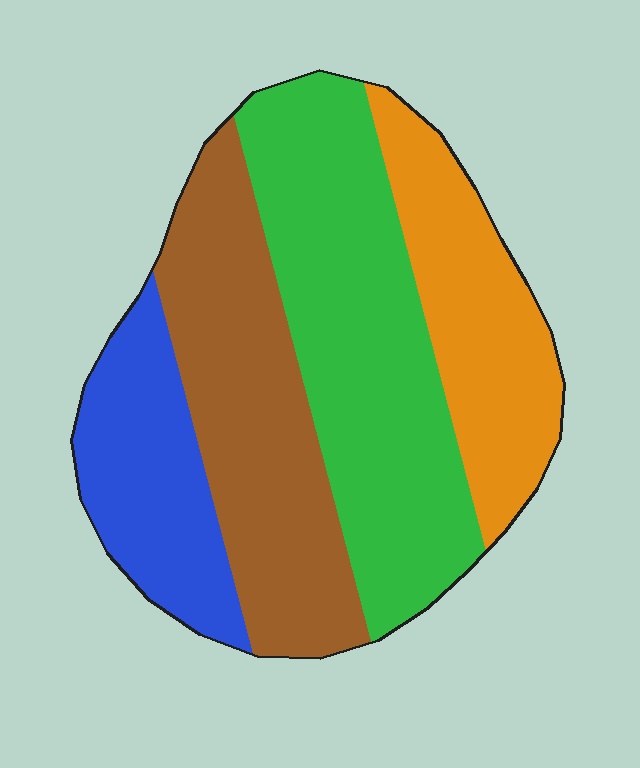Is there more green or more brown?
Green.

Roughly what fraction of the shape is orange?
Orange covers 20% of the shape.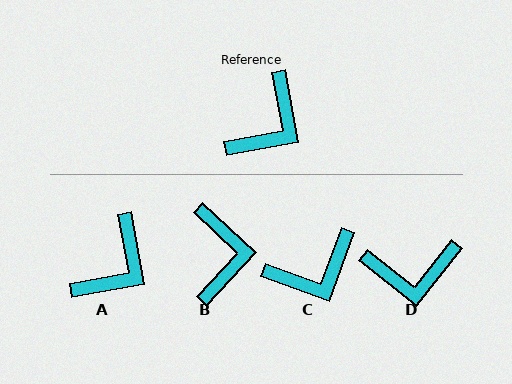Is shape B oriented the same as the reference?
No, it is off by about 36 degrees.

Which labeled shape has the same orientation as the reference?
A.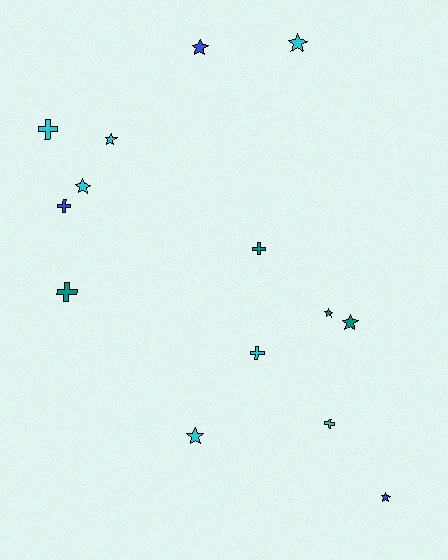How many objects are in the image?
There are 14 objects.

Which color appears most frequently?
Cyan, with 7 objects.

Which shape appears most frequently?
Star, with 8 objects.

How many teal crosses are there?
There are 2 teal crosses.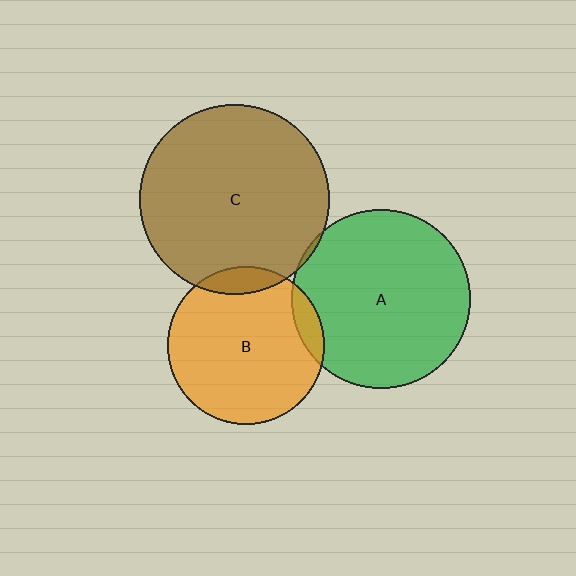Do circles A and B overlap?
Yes.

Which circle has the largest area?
Circle C (brown).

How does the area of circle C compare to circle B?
Approximately 1.5 times.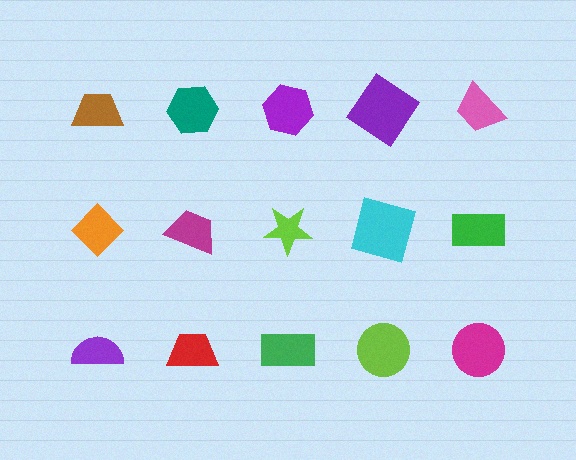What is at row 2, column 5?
A green rectangle.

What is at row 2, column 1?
An orange diamond.